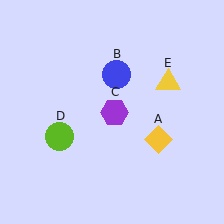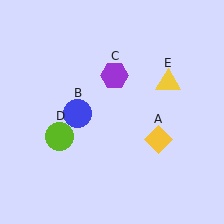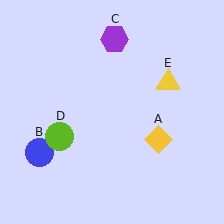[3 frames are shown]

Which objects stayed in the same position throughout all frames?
Yellow diamond (object A) and lime circle (object D) and yellow triangle (object E) remained stationary.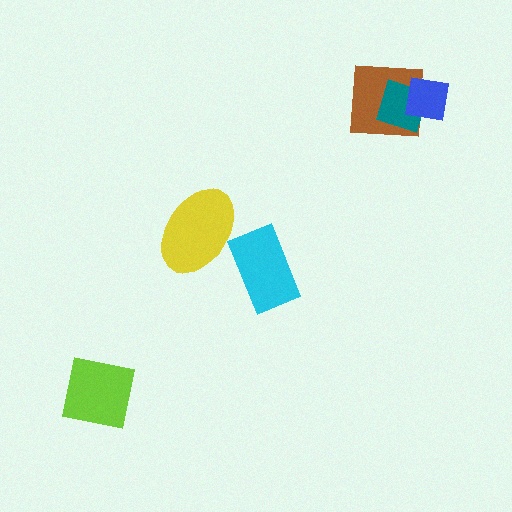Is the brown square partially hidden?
Yes, it is partially covered by another shape.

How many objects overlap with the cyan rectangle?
1 object overlaps with the cyan rectangle.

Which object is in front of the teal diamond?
The blue square is in front of the teal diamond.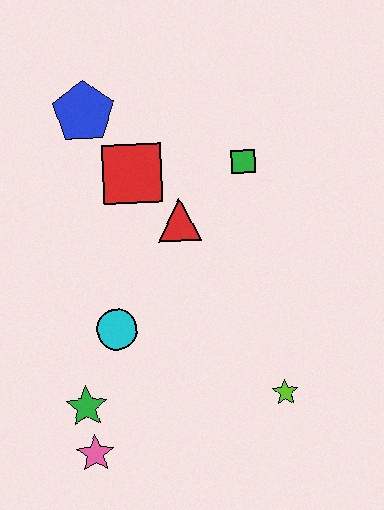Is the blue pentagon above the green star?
Yes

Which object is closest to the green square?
The red triangle is closest to the green square.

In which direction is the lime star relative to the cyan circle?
The lime star is to the right of the cyan circle.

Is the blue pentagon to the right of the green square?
No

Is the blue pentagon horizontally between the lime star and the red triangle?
No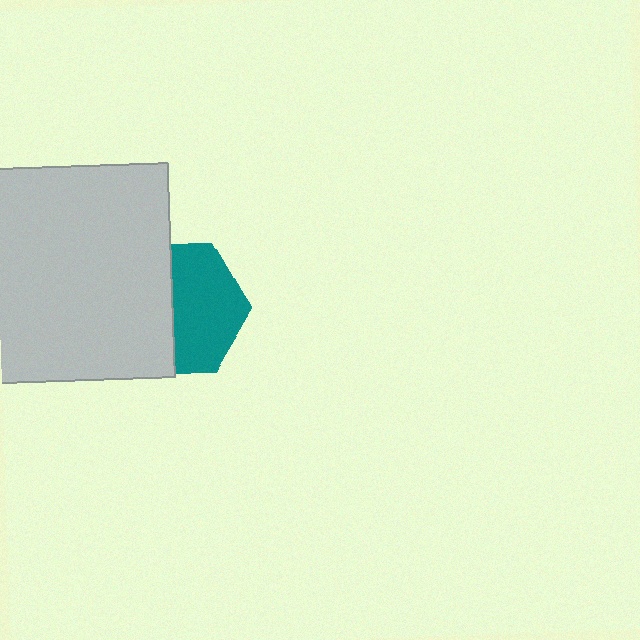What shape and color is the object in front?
The object in front is a light gray square.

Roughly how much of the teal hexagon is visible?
About half of it is visible (roughly 53%).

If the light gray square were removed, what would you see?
You would see the complete teal hexagon.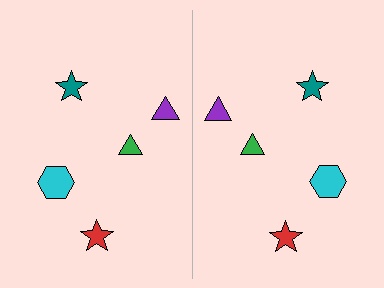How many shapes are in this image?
There are 10 shapes in this image.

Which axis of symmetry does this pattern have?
The pattern has a vertical axis of symmetry running through the center of the image.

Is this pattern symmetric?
Yes, this pattern has bilateral (reflection) symmetry.